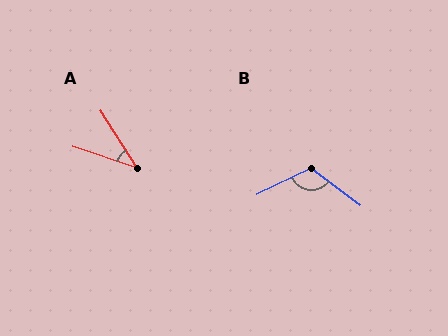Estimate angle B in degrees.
Approximately 117 degrees.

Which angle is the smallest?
A, at approximately 39 degrees.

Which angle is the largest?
B, at approximately 117 degrees.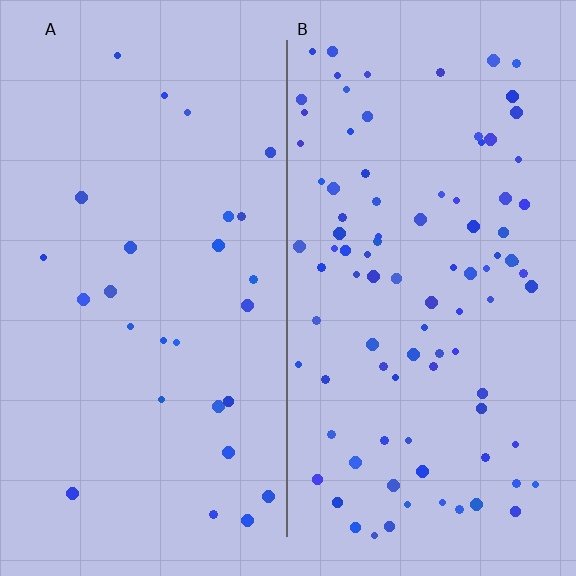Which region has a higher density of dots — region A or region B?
B (the right).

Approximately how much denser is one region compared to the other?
Approximately 3.4× — region B over region A.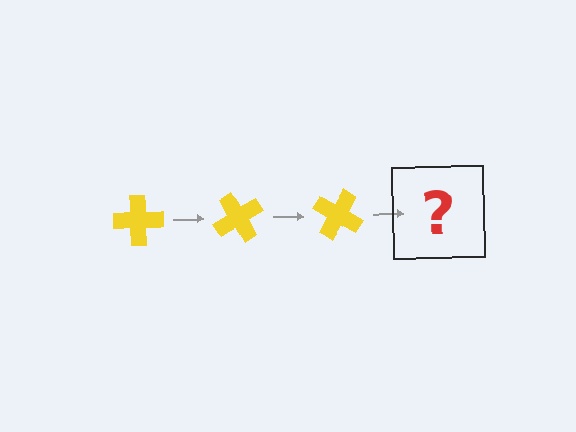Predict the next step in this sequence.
The next step is a yellow cross rotated 180 degrees.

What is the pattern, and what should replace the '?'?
The pattern is that the cross rotates 60 degrees each step. The '?' should be a yellow cross rotated 180 degrees.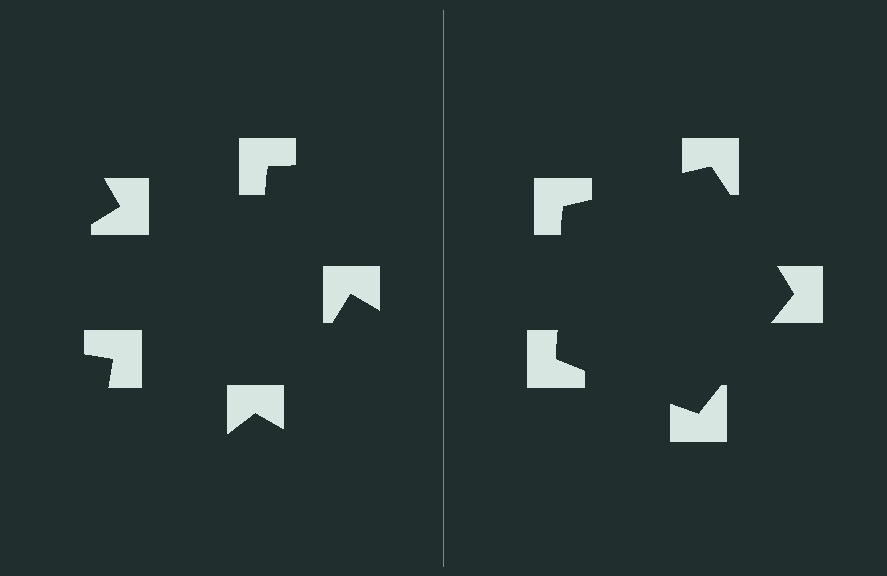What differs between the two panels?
The notched squares are positioned identically on both sides; only the wedge orientations differ. On the right they align to a pentagon; on the left they are misaligned.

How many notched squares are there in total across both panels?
10 — 5 on each side.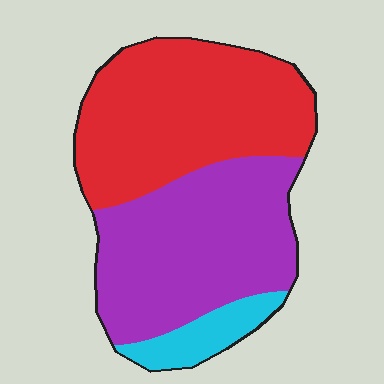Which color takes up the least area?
Cyan, at roughly 10%.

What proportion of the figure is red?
Red takes up between a third and a half of the figure.